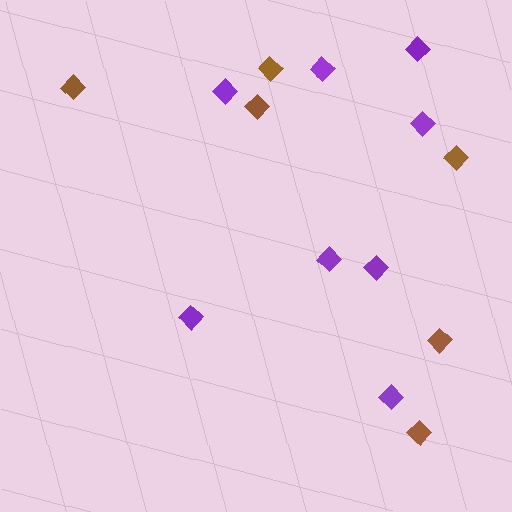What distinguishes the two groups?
There are 2 groups: one group of purple diamonds (8) and one group of brown diamonds (6).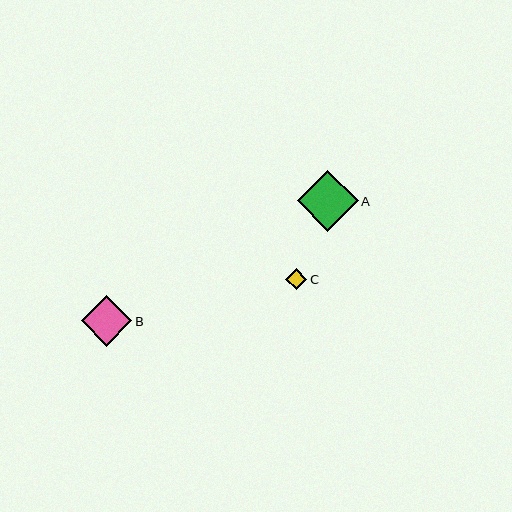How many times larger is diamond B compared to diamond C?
Diamond B is approximately 2.4 times the size of diamond C.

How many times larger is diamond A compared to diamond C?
Diamond A is approximately 2.8 times the size of diamond C.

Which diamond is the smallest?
Diamond C is the smallest with a size of approximately 21 pixels.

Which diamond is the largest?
Diamond A is the largest with a size of approximately 61 pixels.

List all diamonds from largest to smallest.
From largest to smallest: A, B, C.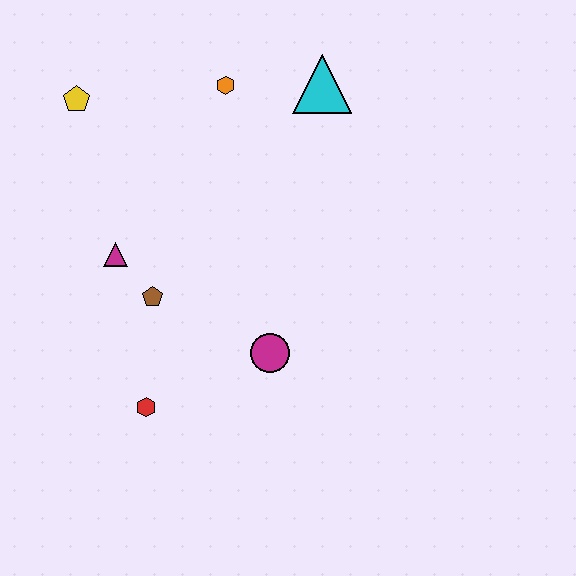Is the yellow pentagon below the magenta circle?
No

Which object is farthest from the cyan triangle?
The red hexagon is farthest from the cyan triangle.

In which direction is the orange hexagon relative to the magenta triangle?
The orange hexagon is above the magenta triangle.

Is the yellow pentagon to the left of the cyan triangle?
Yes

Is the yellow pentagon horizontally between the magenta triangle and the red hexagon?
No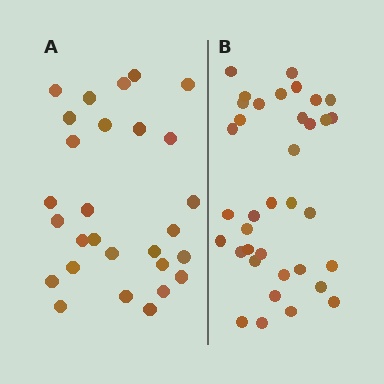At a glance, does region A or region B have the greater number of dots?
Region B (the right region) has more dots.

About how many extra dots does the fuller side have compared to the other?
Region B has roughly 8 or so more dots than region A.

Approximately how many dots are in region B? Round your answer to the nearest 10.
About 40 dots. (The exact count is 36, which rounds to 40.)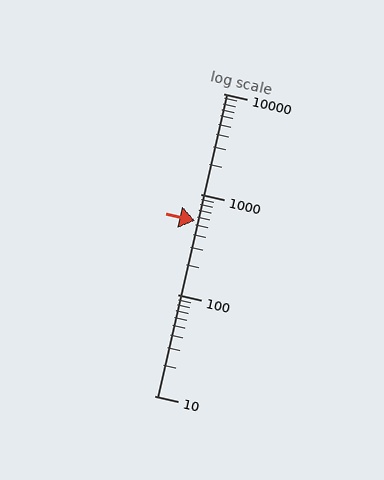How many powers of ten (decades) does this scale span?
The scale spans 3 decades, from 10 to 10000.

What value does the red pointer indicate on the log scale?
The pointer indicates approximately 540.